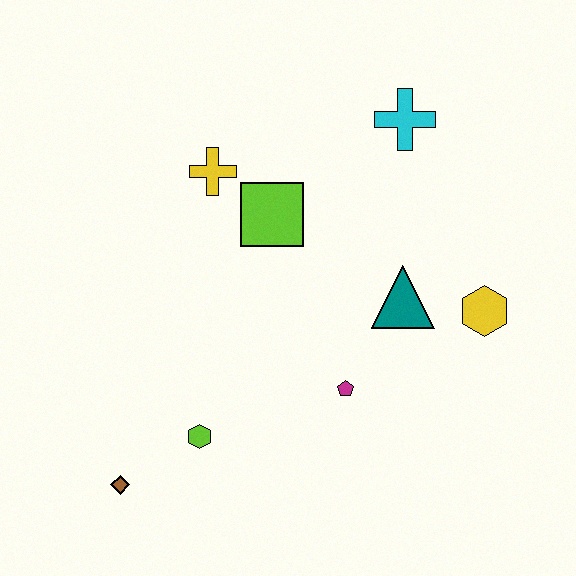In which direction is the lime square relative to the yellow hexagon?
The lime square is to the left of the yellow hexagon.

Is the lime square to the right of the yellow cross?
Yes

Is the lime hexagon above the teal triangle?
No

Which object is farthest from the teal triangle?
The brown diamond is farthest from the teal triangle.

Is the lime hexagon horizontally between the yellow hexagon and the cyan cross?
No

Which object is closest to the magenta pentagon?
The teal triangle is closest to the magenta pentagon.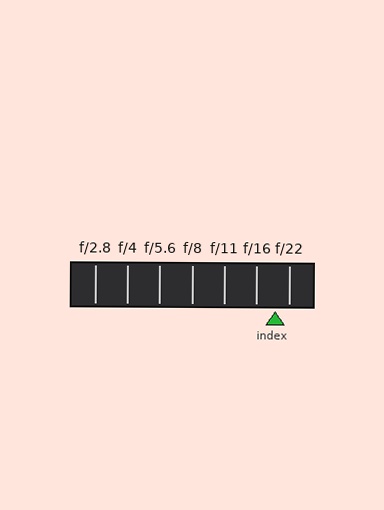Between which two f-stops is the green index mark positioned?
The index mark is between f/16 and f/22.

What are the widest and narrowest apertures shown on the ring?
The widest aperture shown is f/2.8 and the narrowest is f/22.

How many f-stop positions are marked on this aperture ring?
There are 7 f-stop positions marked.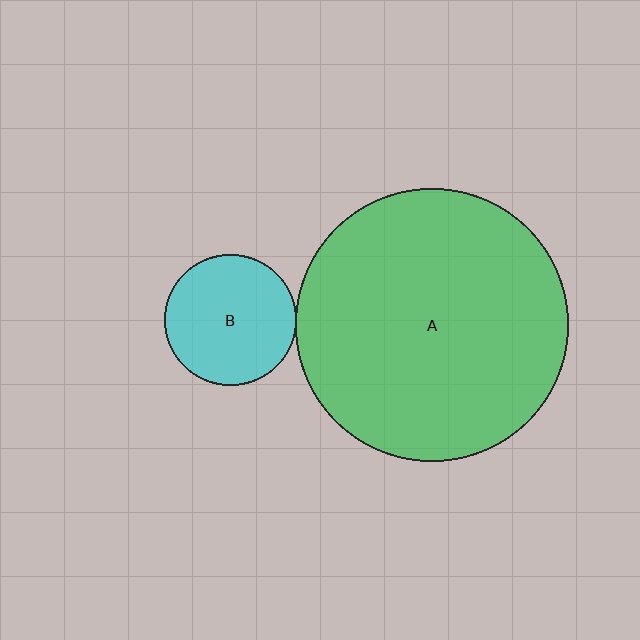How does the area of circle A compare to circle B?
Approximately 4.3 times.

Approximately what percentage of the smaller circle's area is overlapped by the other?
Approximately 5%.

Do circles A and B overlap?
Yes.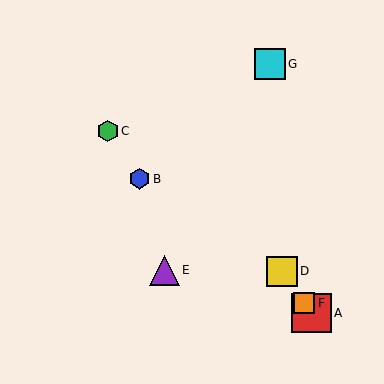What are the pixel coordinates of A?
Object A is at (312, 313).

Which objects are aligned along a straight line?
Objects A, D, F are aligned along a straight line.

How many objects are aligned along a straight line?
3 objects (A, D, F) are aligned along a straight line.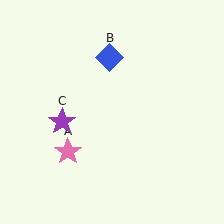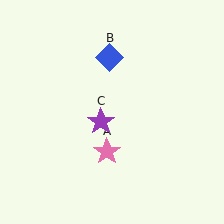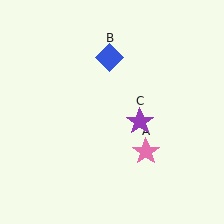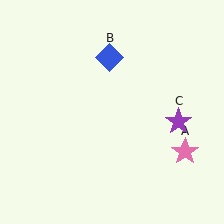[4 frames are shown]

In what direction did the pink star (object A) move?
The pink star (object A) moved right.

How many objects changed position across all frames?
2 objects changed position: pink star (object A), purple star (object C).